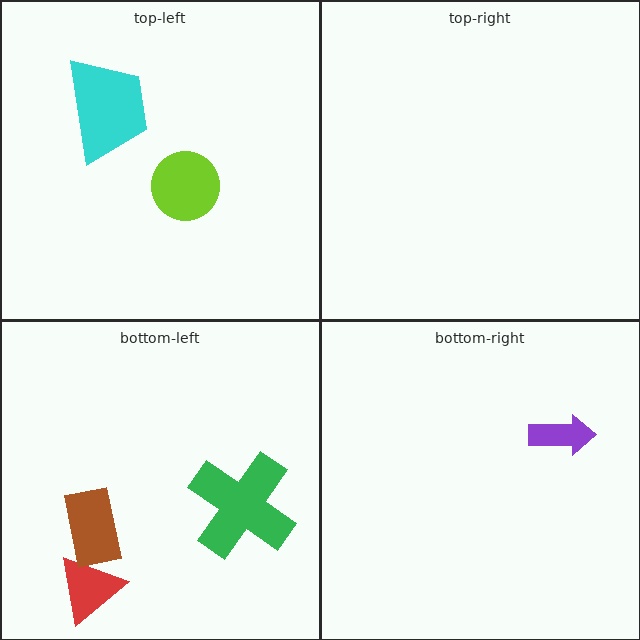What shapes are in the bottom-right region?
The purple arrow.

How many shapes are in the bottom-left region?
3.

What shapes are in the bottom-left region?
The red triangle, the green cross, the brown rectangle.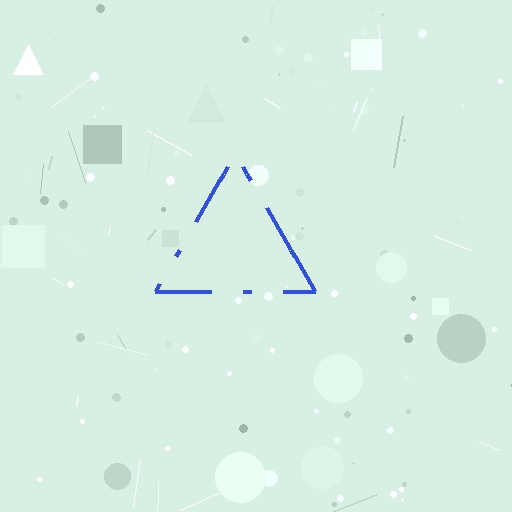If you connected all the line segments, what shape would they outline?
They would outline a triangle.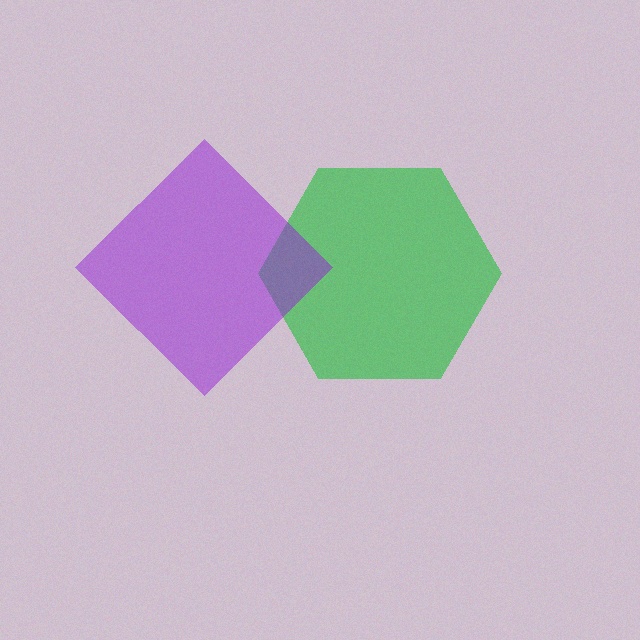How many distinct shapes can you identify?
There are 2 distinct shapes: a green hexagon, a purple diamond.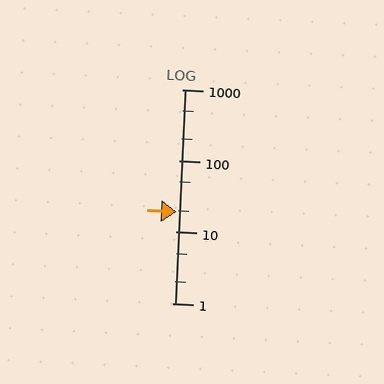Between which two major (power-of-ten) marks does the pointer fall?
The pointer is between 10 and 100.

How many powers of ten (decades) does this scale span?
The scale spans 3 decades, from 1 to 1000.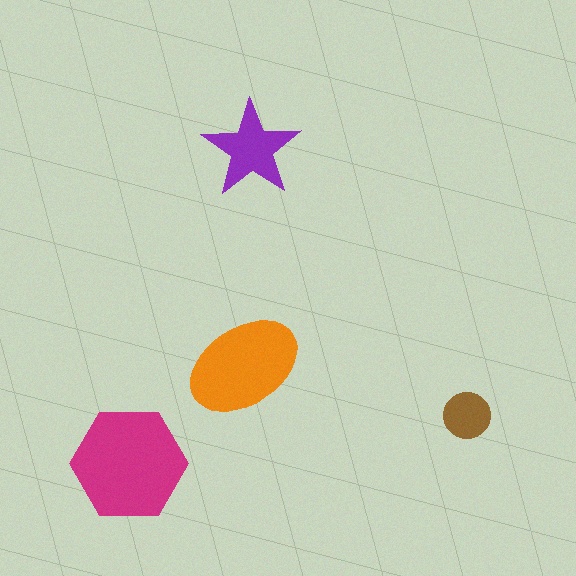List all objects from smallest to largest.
The brown circle, the purple star, the orange ellipse, the magenta hexagon.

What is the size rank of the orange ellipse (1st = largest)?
2nd.